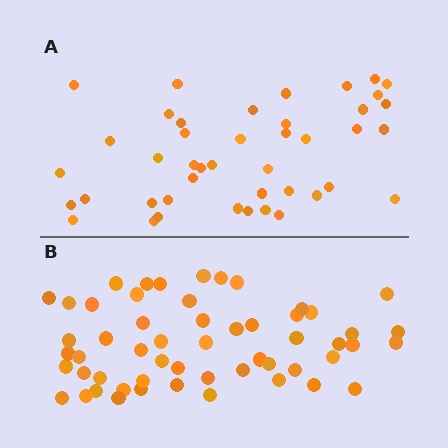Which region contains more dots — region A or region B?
Region B (the bottom region) has more dots.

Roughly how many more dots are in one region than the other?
Region B has roughly 12 or so more dots than region A.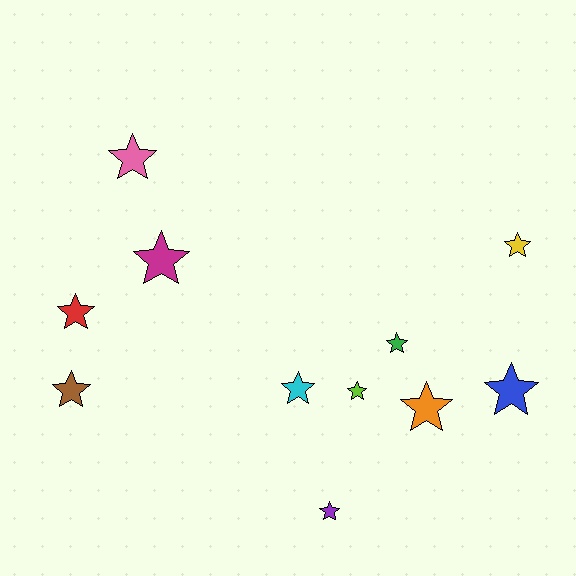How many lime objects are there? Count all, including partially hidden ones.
There is 1 lime object.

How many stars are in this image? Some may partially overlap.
There are 11 stars.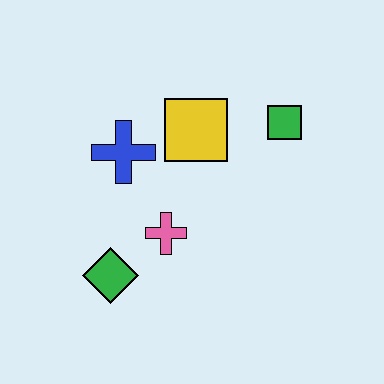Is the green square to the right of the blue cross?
Yes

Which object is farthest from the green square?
The green diamond is farthest from the green square.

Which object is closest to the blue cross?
The yellow square is closest to the blue cross.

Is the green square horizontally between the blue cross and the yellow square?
No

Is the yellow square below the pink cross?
No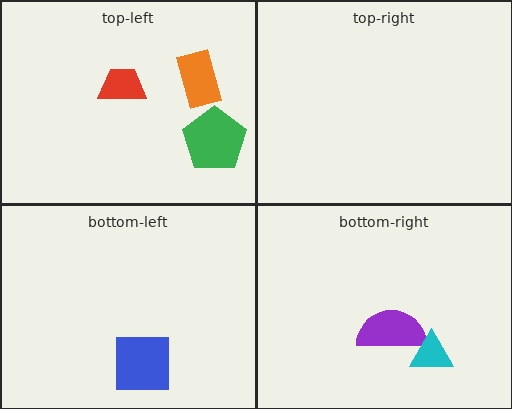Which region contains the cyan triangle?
The bottom-right region.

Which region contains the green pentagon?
The top-left region.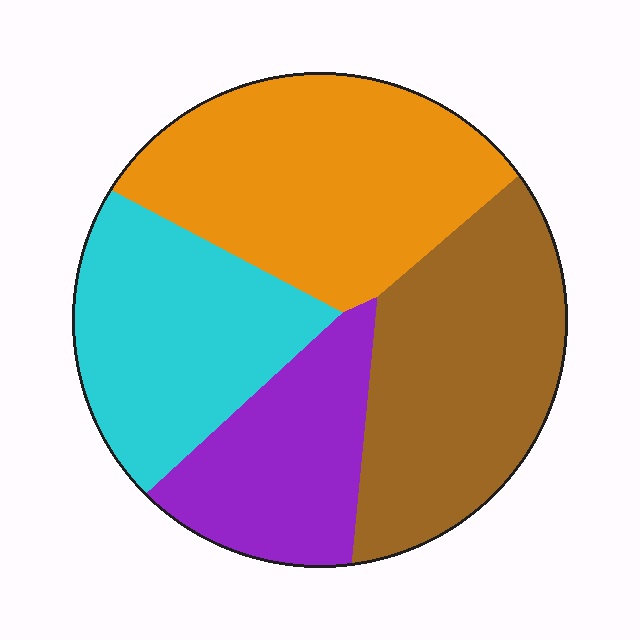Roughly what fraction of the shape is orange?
Orange covers 31% of the shape.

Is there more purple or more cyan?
Cyan.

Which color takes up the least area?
Purple, at roughly 20%.